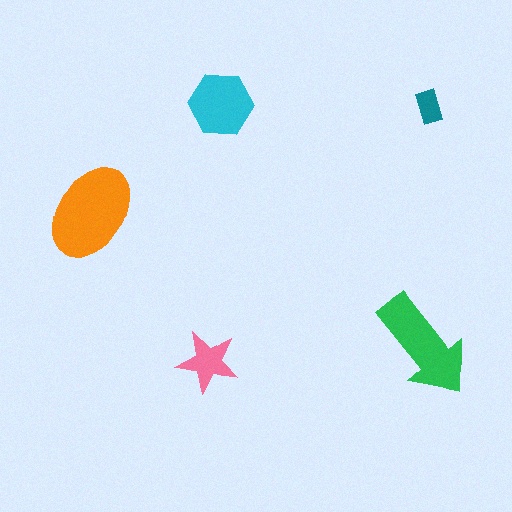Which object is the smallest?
The teal rectangle.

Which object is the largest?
The orange ellipse.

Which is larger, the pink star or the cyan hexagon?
The cyan hexagon.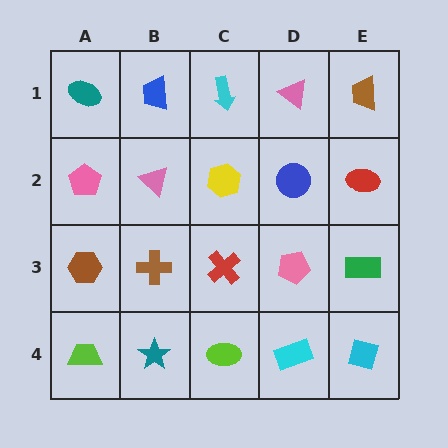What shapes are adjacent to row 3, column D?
A blue circle (row 2, column D), a cyan rectangle (row 4, column D), a red cross (row 3, column C), a green rectangle (row 3, column E).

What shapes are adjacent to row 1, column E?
A red ellipse (row 2, column E), a pink triangle (row 1, column D).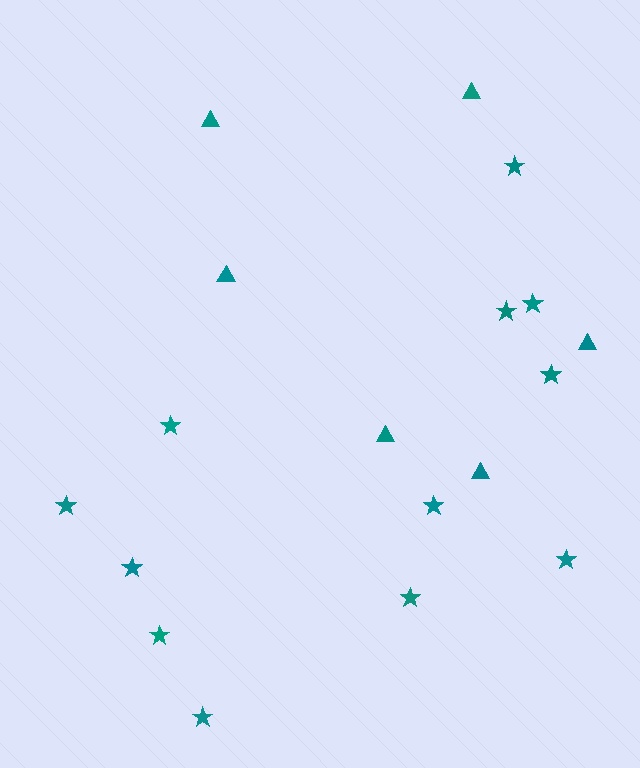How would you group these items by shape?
There are 2 groups: one group of stars (12) and one group of triangles (6).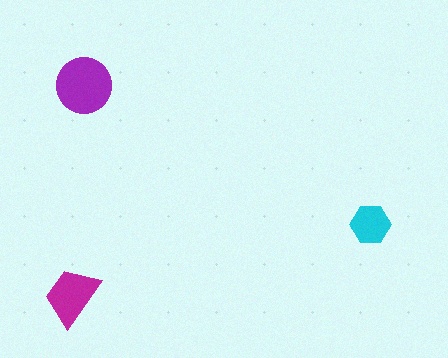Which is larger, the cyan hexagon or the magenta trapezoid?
The magenta trapezoid.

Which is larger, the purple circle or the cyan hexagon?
The purple circle.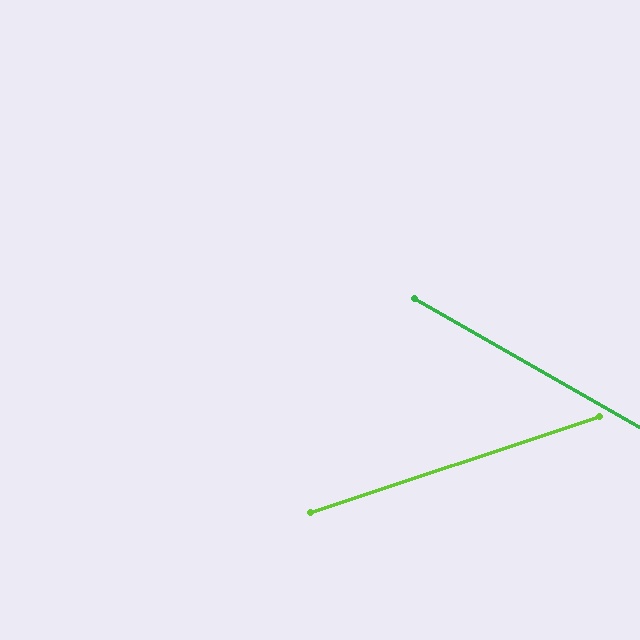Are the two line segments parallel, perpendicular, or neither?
Neither parallel nor perpendicular — they differ by about 48°.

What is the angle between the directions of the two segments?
Approximately 48 degrees.